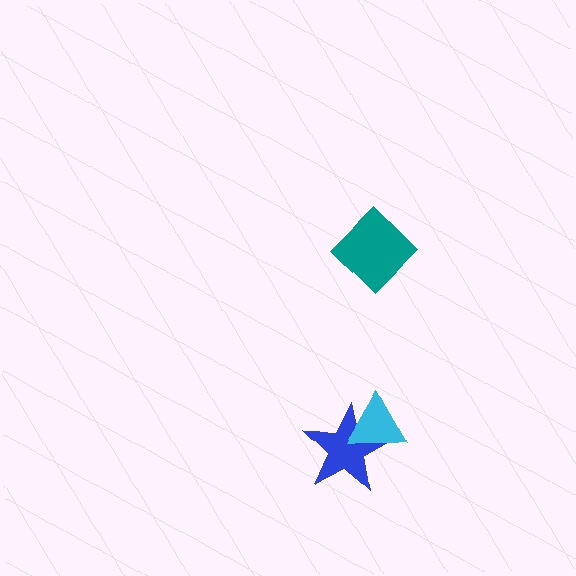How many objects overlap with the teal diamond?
0 objects overlap with the teal diamond.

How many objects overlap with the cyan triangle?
1 object overlaps with the cyan triangle.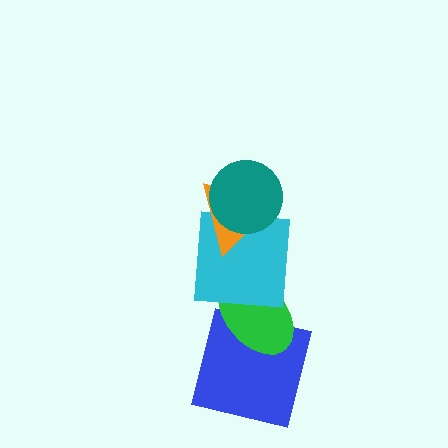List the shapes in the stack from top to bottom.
From top to bottom: the teal circle, the orange triangle, the cyan square, the green ellipse, the blue square.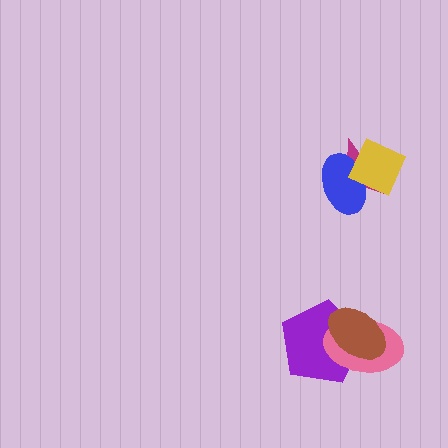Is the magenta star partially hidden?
Yes, it is partially covered by another shape.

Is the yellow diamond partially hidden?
No, no other shape covers it.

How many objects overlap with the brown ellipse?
2 objects overlap with the brown ellipse.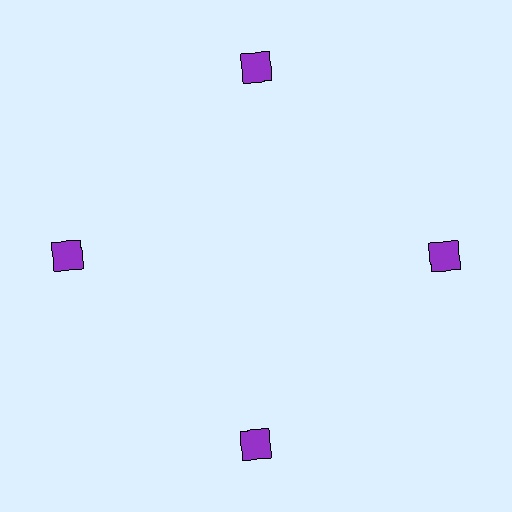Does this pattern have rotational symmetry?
Yes, this pattern has 4-fold rotational symmetry. It looks the same after rotating 90 degrees around the center.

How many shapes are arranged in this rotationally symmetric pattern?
There are 4 shapes, arranged in 4 groups of 1.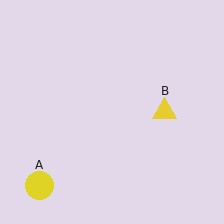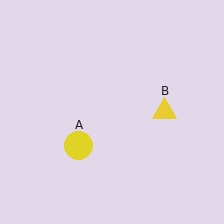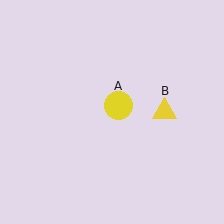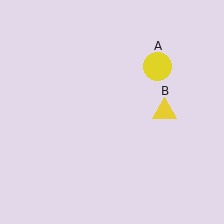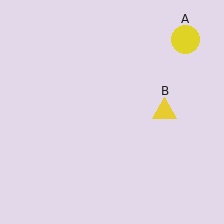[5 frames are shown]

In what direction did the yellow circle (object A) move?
The yellow circle (object A) moved up and to the right.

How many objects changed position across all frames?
1 object changed position: yellow circle (object A).